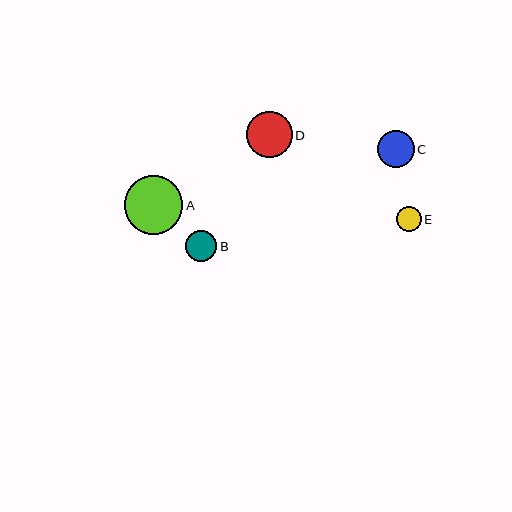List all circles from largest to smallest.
From largest to smallest: A, D, C, B, E.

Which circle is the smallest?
Circle E is the smallest with a size of approximately 25 pixels.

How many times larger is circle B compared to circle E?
Circle B is approximately 1.2 times the size of circle E.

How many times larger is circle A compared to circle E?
Circle A is approximately 2.3 times the size of circle E.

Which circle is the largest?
Circle A is the largest with a size of approximately 59 pixels.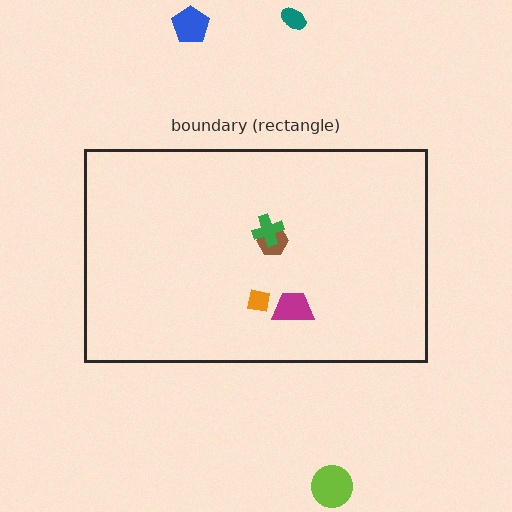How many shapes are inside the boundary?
4 inside, 3 outside.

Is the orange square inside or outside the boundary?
Inside.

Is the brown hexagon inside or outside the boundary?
Inside.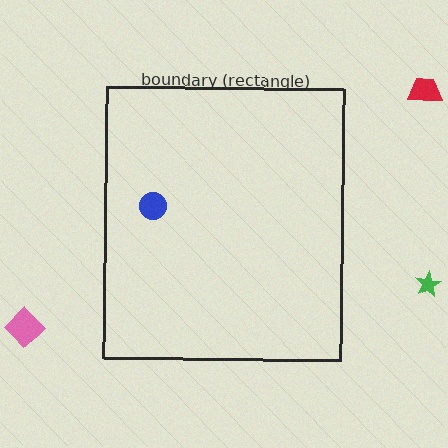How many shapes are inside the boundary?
1 inside, 3 outside.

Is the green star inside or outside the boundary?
Outside.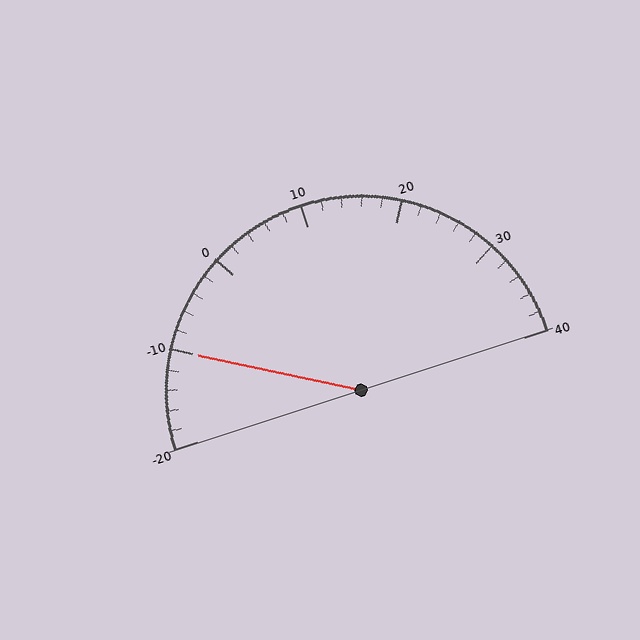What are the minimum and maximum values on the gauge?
The gauge ranges from -20 to 40.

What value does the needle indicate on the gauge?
The needle indicates approximately -10.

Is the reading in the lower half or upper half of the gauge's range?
The reading is in the lower half of the range (-20 to 40).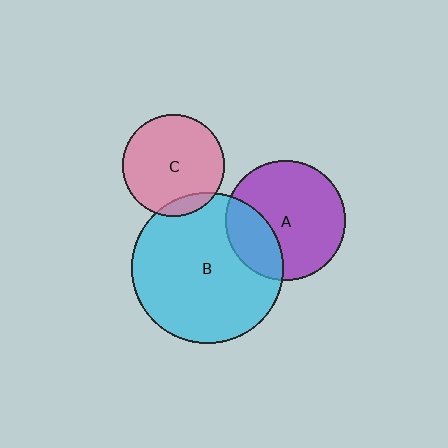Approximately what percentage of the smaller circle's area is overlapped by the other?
Approximately 10%.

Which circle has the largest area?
Circle B (cyan).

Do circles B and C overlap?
Yes.